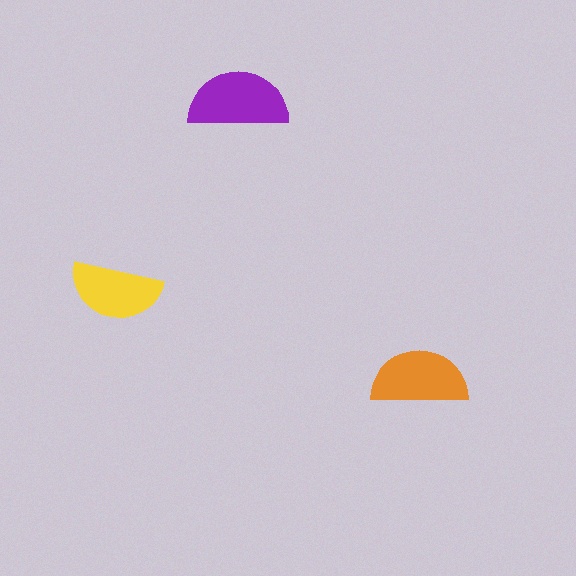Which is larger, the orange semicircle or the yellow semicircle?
The orange one.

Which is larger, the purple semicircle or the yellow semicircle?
The purple one.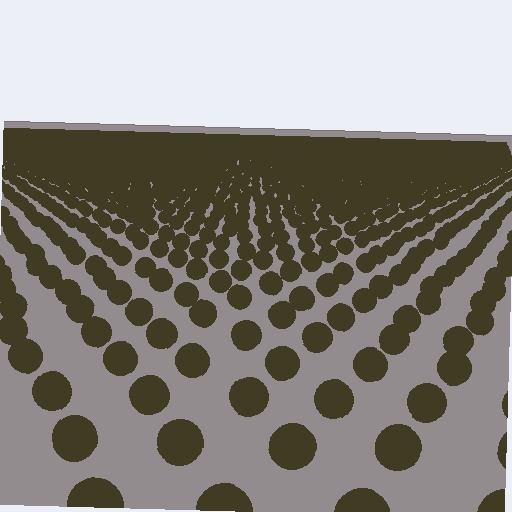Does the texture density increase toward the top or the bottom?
Density increases toward the top.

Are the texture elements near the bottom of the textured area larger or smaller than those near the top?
Larger. Near the bottom, elements are closer to the viewer and appear at a bigger on-screen size.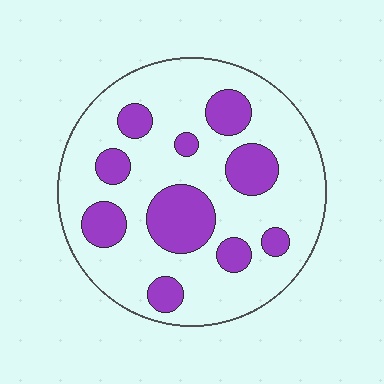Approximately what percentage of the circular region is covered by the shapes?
Approximately 25%.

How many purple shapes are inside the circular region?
10.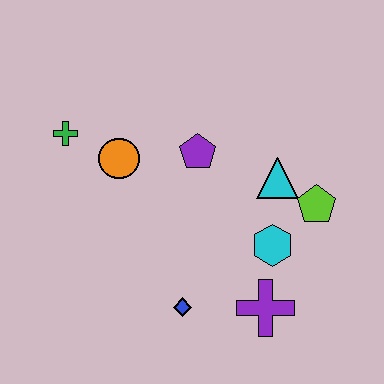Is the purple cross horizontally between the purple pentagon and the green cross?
No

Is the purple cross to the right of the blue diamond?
Yes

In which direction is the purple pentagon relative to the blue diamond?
The purple pentagon is above the blue diamond.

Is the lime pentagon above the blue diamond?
Yes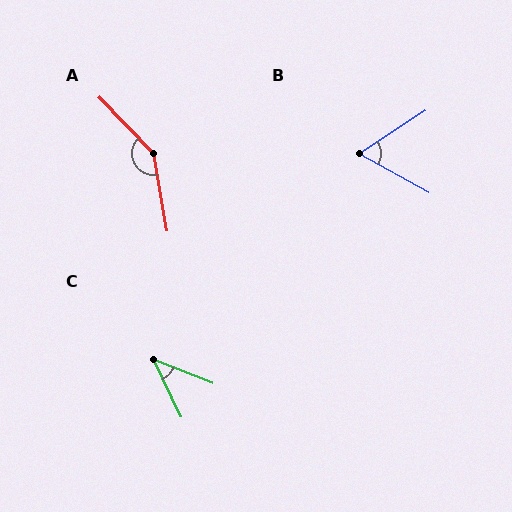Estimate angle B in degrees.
Approximately 62 degrees.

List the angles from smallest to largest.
C (43°), B (62°), A (146°).